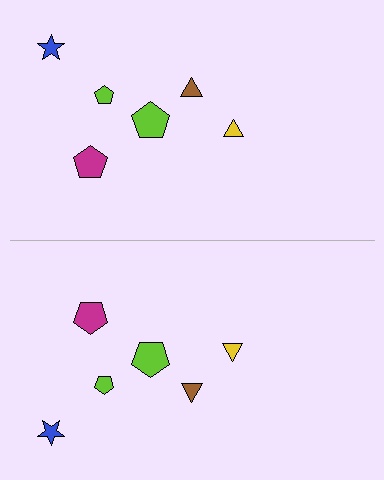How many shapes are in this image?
There are 12 shapes in this image.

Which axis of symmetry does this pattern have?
The pattern has a horizontal axis of symmetry running through the center of the image.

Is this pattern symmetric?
Yes, this pattern has bilateral (reflection) symmetry.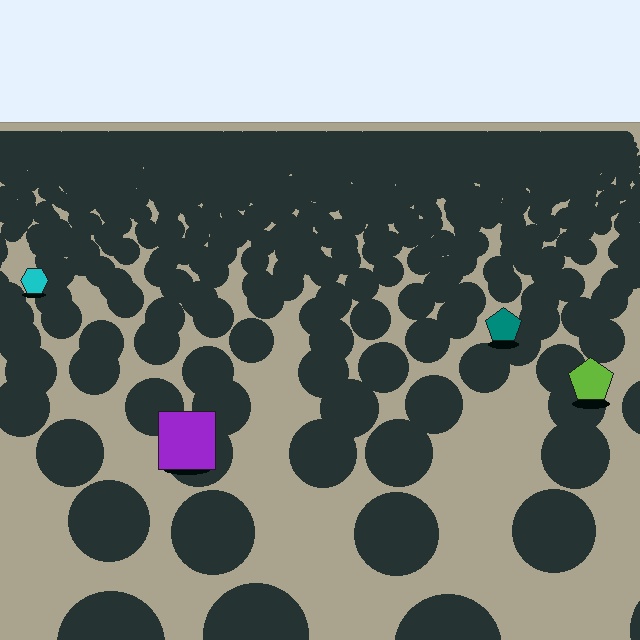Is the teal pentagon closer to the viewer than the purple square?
No. The purple square is closer — you can tell from the texture gradient: the ground texture is coarser near it.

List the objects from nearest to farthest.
From nearest to farthest: the purple square, the lime pentagon, the teal pentagon, the cyan hexagon.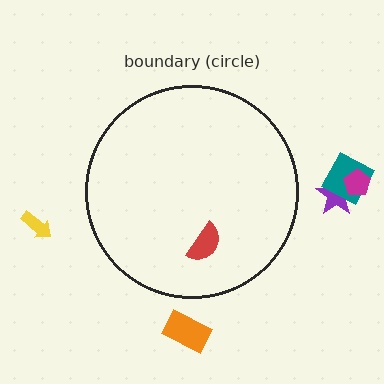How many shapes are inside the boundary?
1 inside, 5 outside.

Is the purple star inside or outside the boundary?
Outside.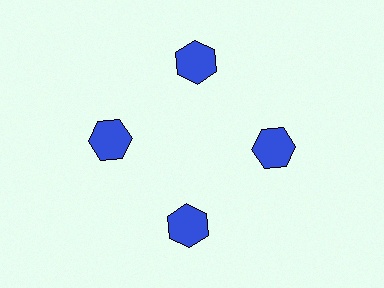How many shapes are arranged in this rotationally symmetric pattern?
There are 4 shapes, arranged in 4 groups of 1.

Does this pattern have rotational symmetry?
Yes, this pattern has 4-fold rotational symmetry. It looks the same after rotating 90 degrees around the center.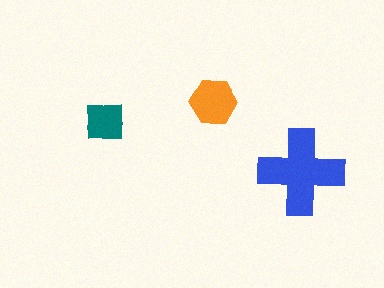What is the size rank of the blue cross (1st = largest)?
1st.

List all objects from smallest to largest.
The teal square, the orange hexagon, the blue cross.